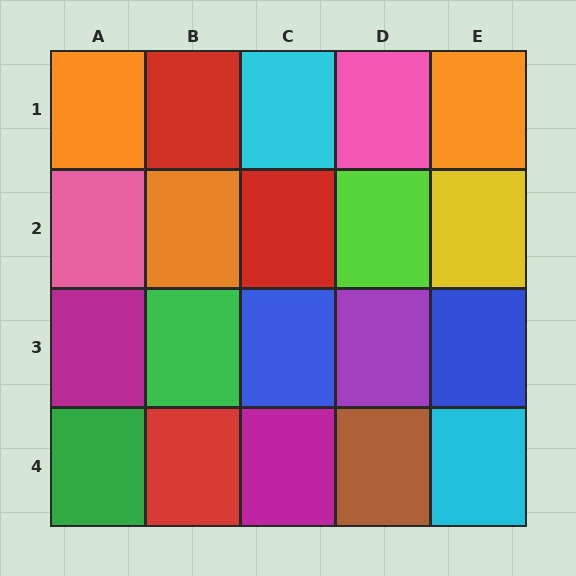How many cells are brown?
1 cell is brown.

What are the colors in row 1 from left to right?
Orange, red, cyan, pink, orange.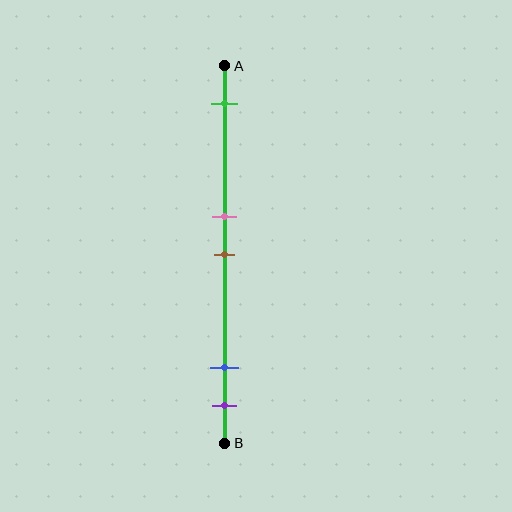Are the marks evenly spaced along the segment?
No, the marks are not evenly spaced.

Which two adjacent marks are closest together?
The pink and brown marks are the closest adjacent pair.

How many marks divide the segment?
There are 5 marks dividing the segment.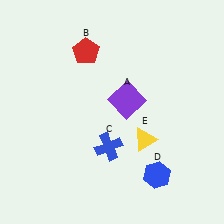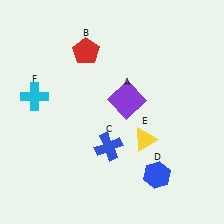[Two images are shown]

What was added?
A cyan cross (F) was added in Image 2.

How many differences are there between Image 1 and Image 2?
There is 1 difference between the two images.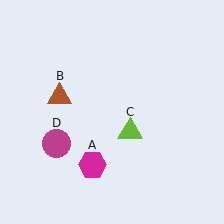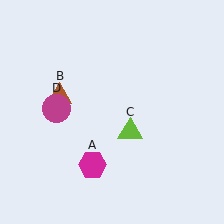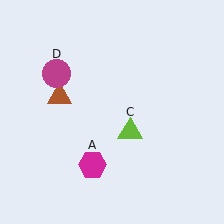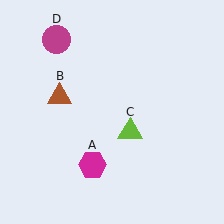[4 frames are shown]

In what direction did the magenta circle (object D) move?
The magenta circle (object D) moved up.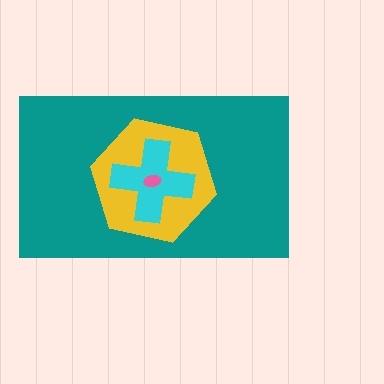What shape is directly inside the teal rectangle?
The yellow hexagon.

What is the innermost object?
The pink ellipse.